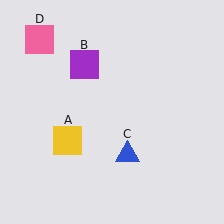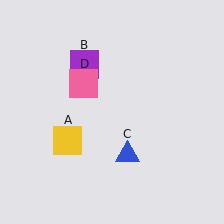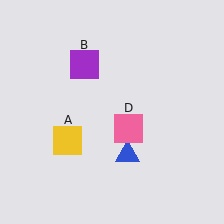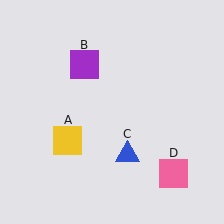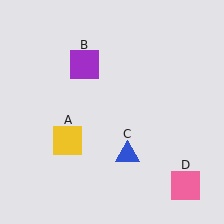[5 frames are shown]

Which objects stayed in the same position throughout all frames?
Yellow square (object A) and purple square (object B) and blue triangle (object C) remained stationary.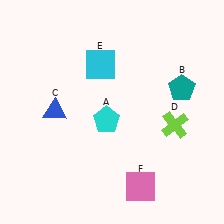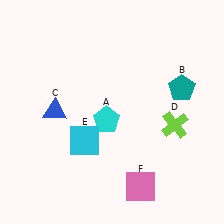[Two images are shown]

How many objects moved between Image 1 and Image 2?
1 object moved between the two images.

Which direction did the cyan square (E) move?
The cyan square (E) moved down.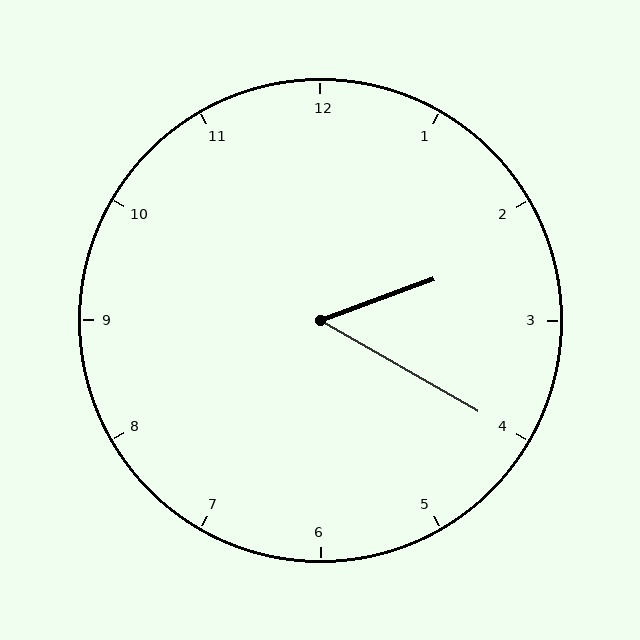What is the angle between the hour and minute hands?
Approximately 50 degrees.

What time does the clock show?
2:20.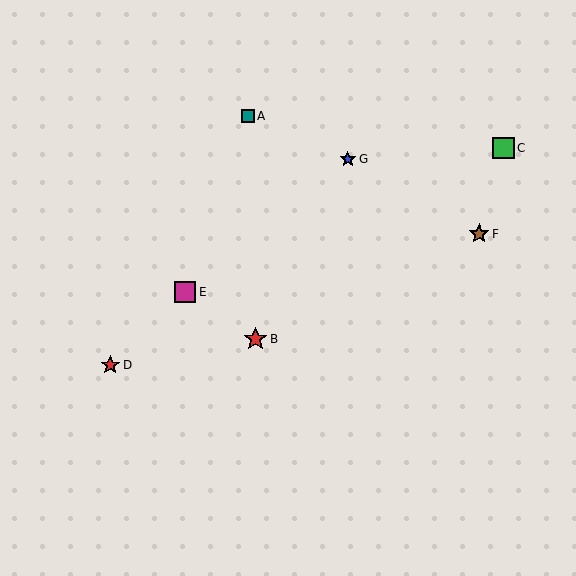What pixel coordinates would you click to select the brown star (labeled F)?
Click at (479, 234) to select the brown star F.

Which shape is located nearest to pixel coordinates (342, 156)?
The blue star (labeled G) at (348, 159) is nearest to that location.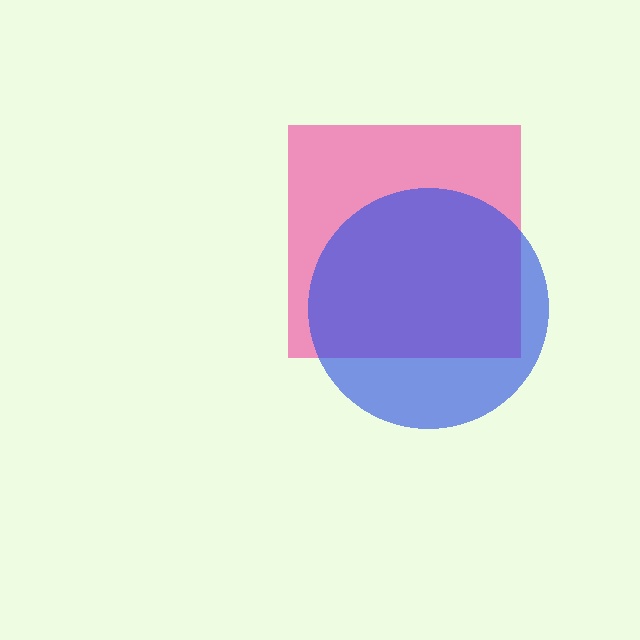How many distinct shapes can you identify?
There are 2 distinct shapes: a pink square, a blue circle.